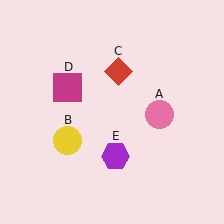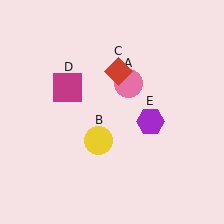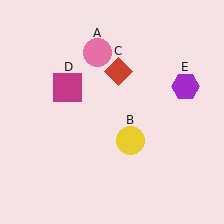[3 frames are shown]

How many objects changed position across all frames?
3 objects changed position: pink circle (object A), yellow circle (object B), purple hexagon (object E).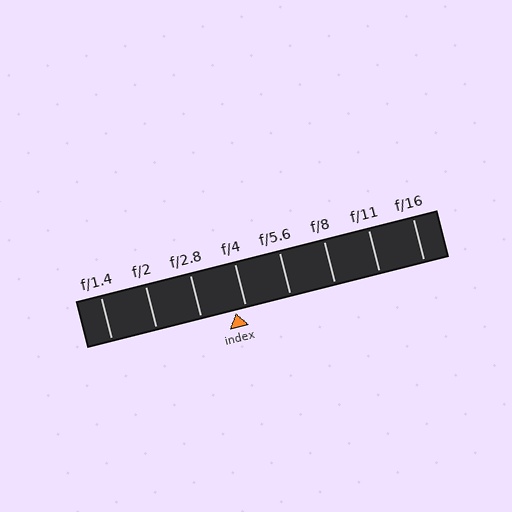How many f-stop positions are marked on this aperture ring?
There are 8 f-stop positions marked.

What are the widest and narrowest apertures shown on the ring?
The widest aperture shown is f/1.4 and the narrowest is f/16.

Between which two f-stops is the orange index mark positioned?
The index mark is between f/2.8 and f/4.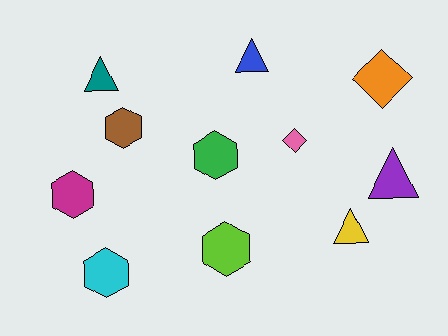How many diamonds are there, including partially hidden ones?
There are 2 diamonds.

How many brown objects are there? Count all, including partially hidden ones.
There is 1 brown object.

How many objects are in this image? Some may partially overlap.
There are 11 objects.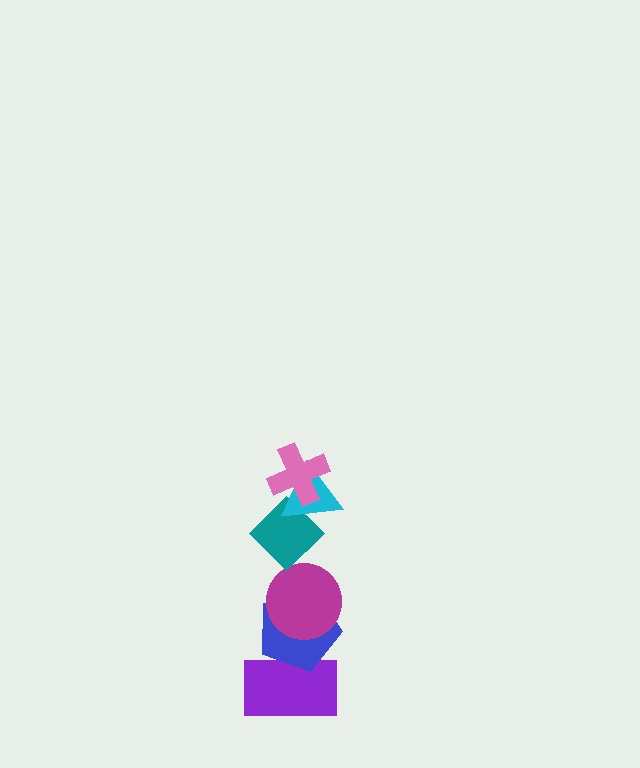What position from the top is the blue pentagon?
The blue pentagon is 5th from the top.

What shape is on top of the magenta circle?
The teal diamond is on top of the magenta circle.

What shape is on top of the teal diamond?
The cyan triangle is on top of the teal diamond.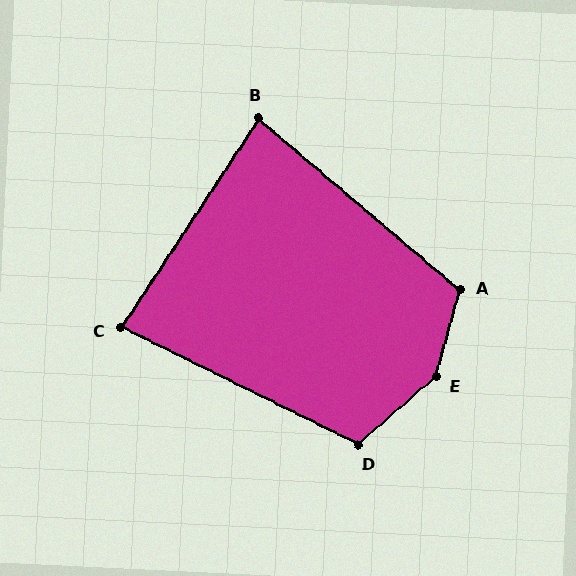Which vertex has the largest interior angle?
E, at approximately 147 degrees.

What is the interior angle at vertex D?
Approximately 112 degrees (obtuse).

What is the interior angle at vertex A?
Approximately 115 degrees (obtuse).